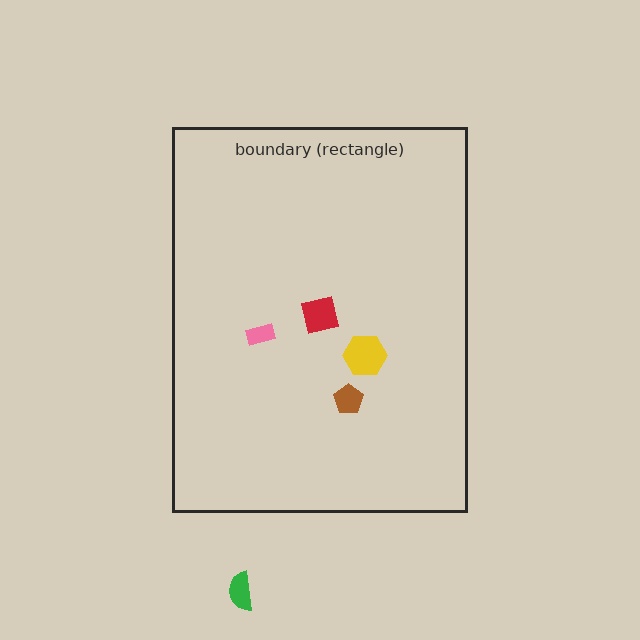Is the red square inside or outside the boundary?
Inside.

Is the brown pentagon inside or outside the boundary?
Inside.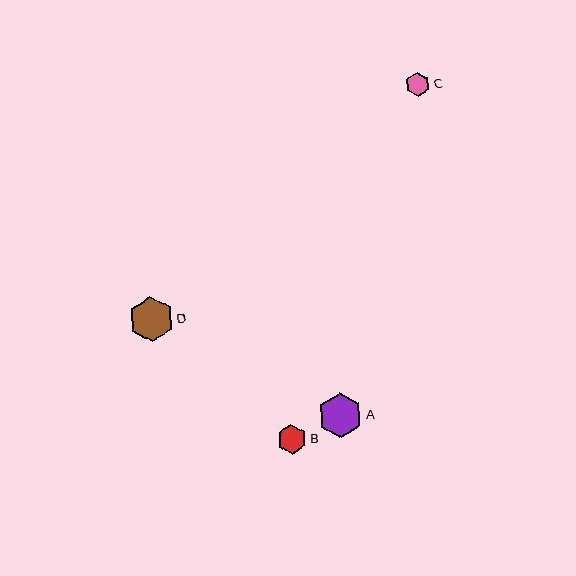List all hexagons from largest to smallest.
From largest to smallest: A, D, B, C.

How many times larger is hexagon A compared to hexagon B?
Hexagon A is approximately 1.5 times the size of hexagon B.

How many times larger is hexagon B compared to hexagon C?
Hexagon B is approximately 1.2 times the size of hexagon C.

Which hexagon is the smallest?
Hexagon C is the smallest with a size of approximately 25 pixels.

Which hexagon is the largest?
Hexagon A is the largest with a size of approximately 45 pixels.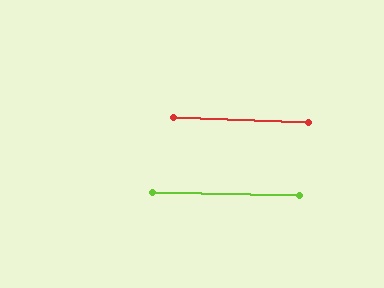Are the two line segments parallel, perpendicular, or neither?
Parallel — their directions differ by only 1.0°.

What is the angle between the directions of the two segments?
Approximately 1 degree.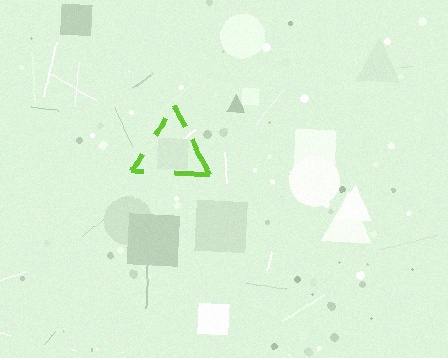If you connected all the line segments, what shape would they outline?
They would outline a triangle.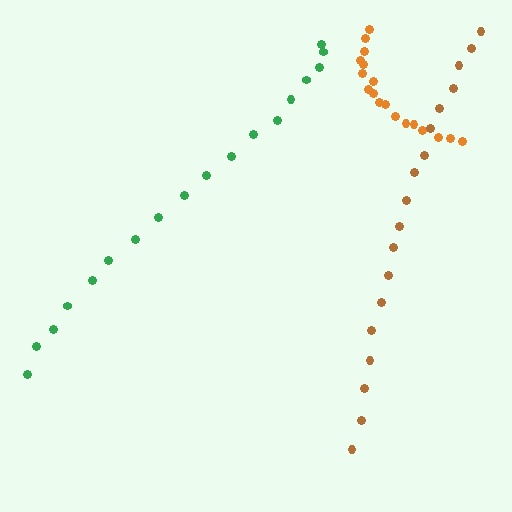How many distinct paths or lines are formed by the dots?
There are 3 distinct paths.